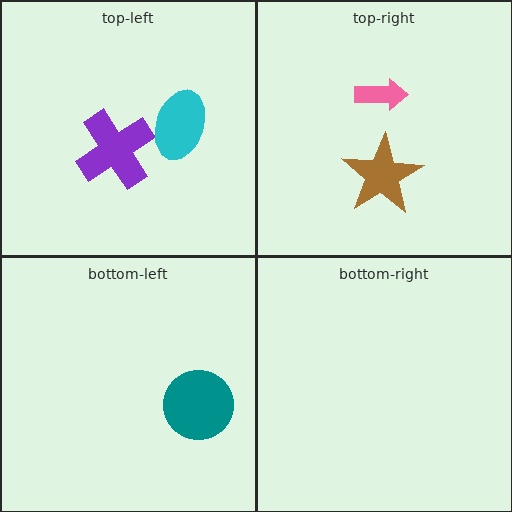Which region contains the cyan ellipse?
The top-left region.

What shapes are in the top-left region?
The purple cross, the cyan ellipse.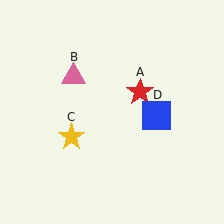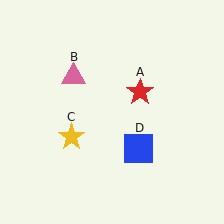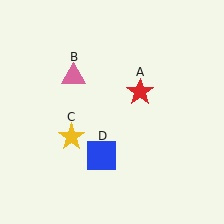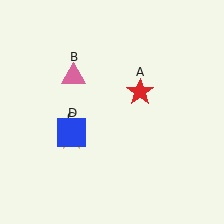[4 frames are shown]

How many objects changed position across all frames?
1 object changed position: blue square (object D).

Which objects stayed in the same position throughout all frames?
Red star (object A) and pink triangle (object B) and yellow star (object C) remained stationary.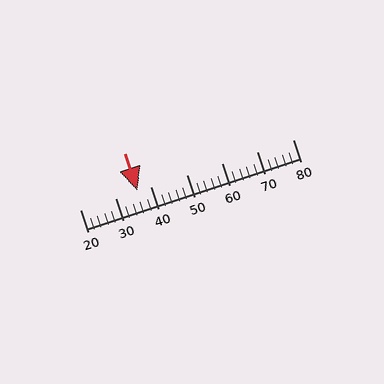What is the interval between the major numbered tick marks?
The major tick marks are spaced 10 units apart.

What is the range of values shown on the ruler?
The ruler shows values from 20 to 80.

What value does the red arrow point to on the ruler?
The red arrow points to approximately 36.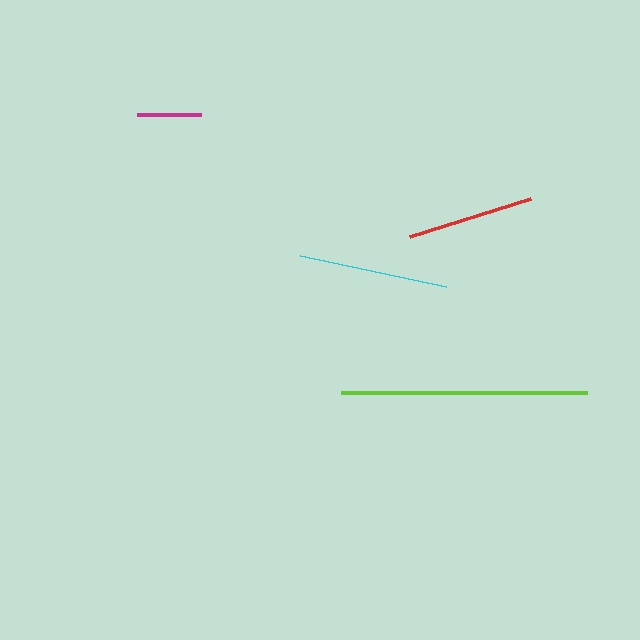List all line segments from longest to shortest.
From longest to shortest: lime, cyan, red, magenta.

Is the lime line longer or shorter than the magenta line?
The lime line is longer than the magenta line.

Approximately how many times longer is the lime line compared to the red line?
The lime line is approximately 1.9 times the length of the red line.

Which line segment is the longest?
The lime line is the longest at approximately 246 pixels.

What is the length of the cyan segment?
The cyan segment is approximately 150 pixels long.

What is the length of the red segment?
The red segment is approximately 126 pixels long.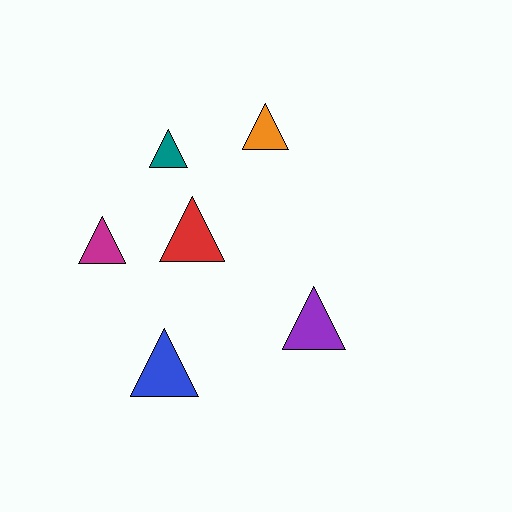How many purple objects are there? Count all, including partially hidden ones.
There is 1 purple object.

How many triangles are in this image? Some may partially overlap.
There are 6 triangles.